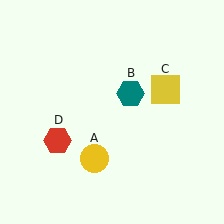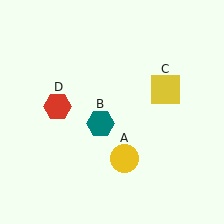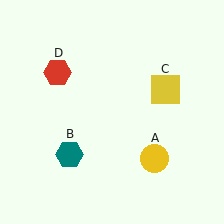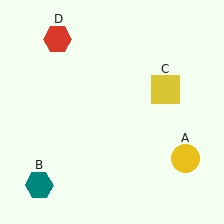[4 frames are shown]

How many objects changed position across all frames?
3 objects changed position: yellow circle (object A), teal hexagon (object B), red hexagon (object D).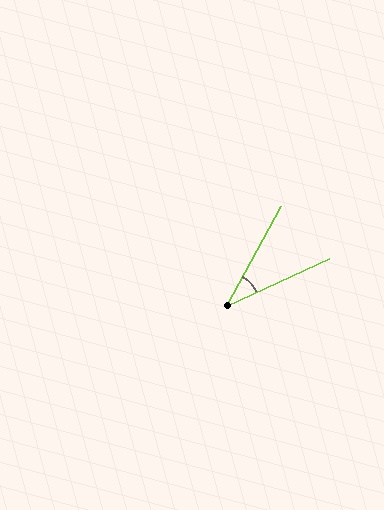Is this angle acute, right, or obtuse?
It is acute.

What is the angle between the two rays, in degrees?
Approximately 36 degrees.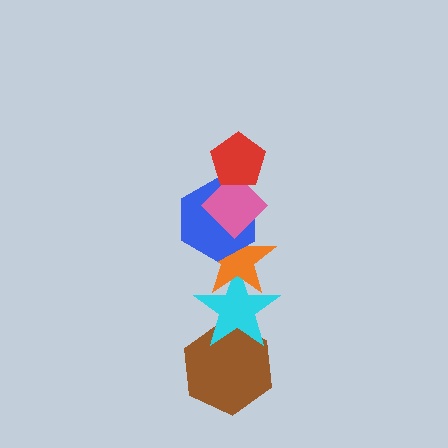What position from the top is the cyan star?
The cyan star is 5th from the top.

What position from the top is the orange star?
The orange star is 4th from the top.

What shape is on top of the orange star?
The blue hexagon is on top of the orange star.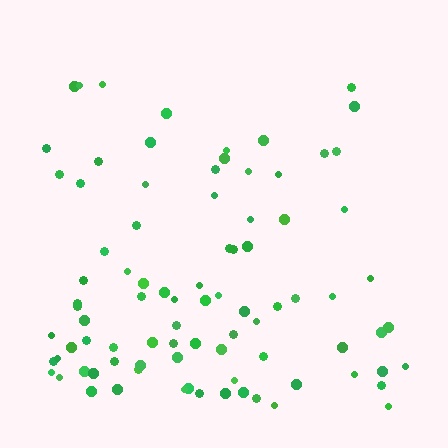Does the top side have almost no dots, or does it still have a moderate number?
Still a moderate number, just noticeably fewer than the bottom.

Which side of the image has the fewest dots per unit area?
The top.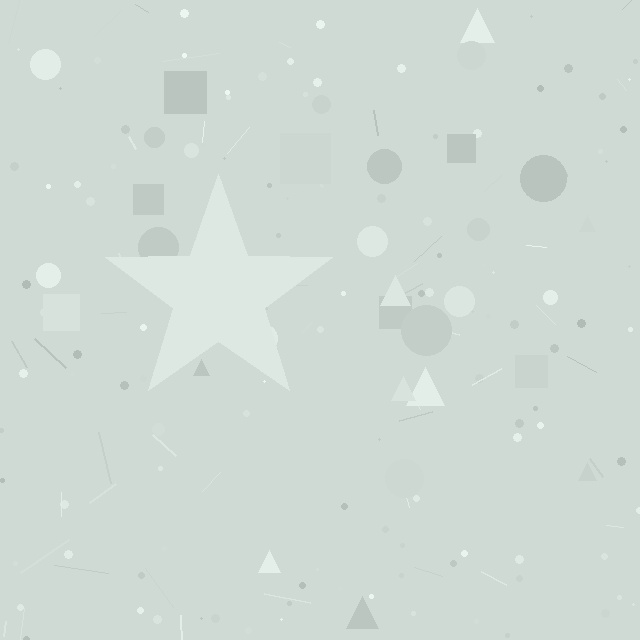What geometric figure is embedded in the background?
A star is embedded in the background.